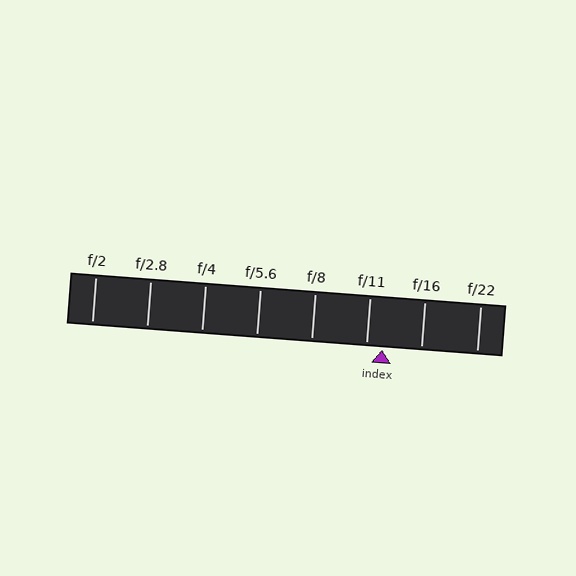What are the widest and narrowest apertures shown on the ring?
The widest aperture shown is f/2 and the narrowest is f/22.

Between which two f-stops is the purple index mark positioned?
The index mark is between f/11 and f/16.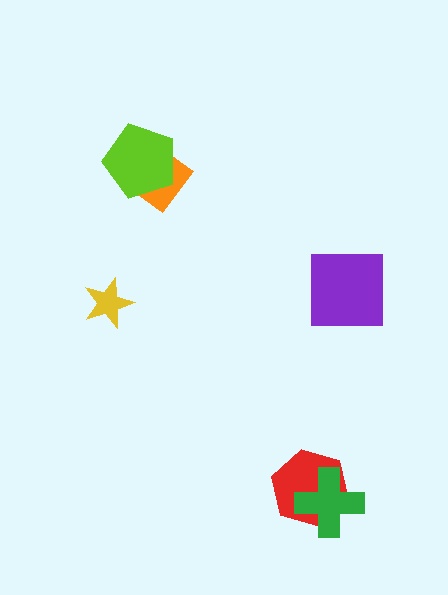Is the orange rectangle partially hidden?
Yes, it is partially covered by another shape.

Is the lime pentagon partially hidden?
No, no other shape covers it.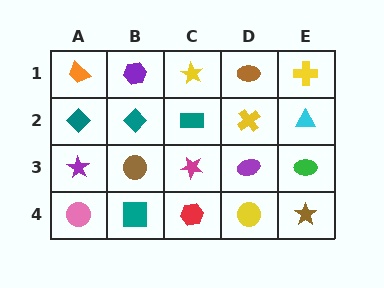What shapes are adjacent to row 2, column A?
An orange trapezoid (row 1, column A), a purple star (row 3, column A), a teal diamond (row 2, column B).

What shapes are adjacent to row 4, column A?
A purple star (row 3, column A), a teal square (row 4, column B).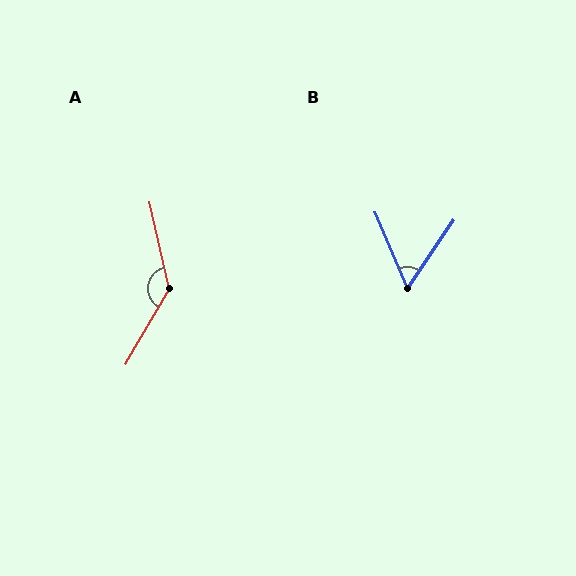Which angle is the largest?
A, at approximately 138 degrees.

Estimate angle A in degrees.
Approximately 138 degrees.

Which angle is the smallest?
B, at approximately 57 degrees.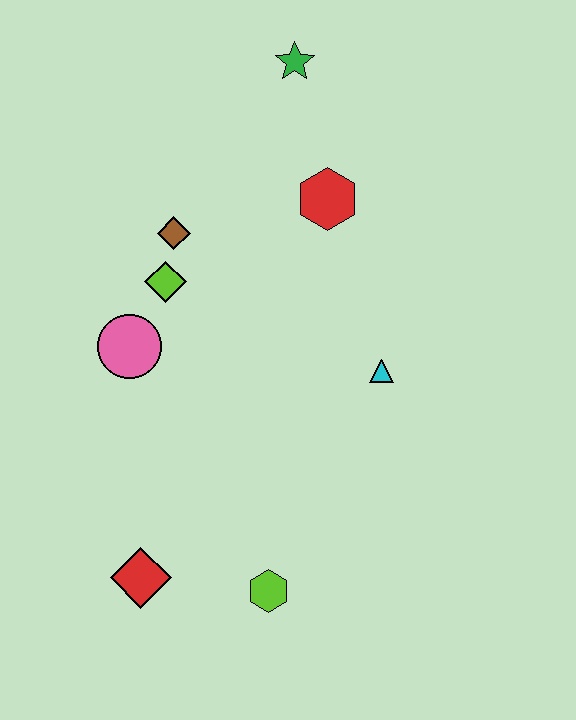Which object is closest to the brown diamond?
The lime diamond is closest to the brown diamond.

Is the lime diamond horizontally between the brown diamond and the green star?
No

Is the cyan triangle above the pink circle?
No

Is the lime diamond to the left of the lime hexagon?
Yes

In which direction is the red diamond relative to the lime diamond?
The red diamond is below the lime diamond.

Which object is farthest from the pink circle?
The green star is farthest from the pink circle.